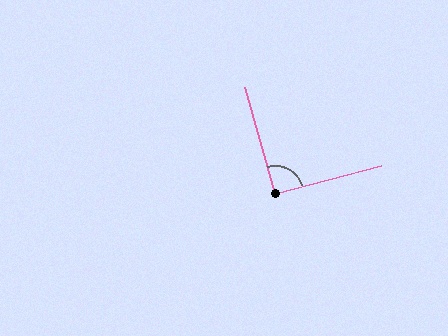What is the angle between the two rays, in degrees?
Approximately 91 degrees.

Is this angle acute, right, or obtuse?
It is approximately a right angle.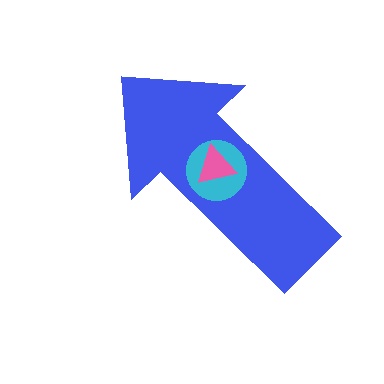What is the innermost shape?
The pink triangle.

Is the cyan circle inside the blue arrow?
Yes.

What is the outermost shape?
The blue arrow.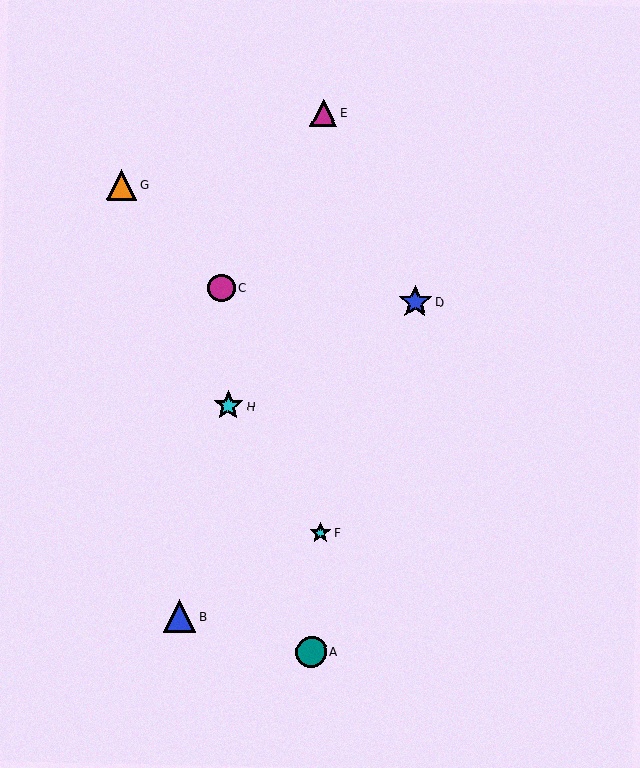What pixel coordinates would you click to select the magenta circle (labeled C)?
Click at (221, 288) to select the magenta circle C.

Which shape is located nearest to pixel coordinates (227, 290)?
The magenta circle (labeled C) at (221, 288) is nearest to that location.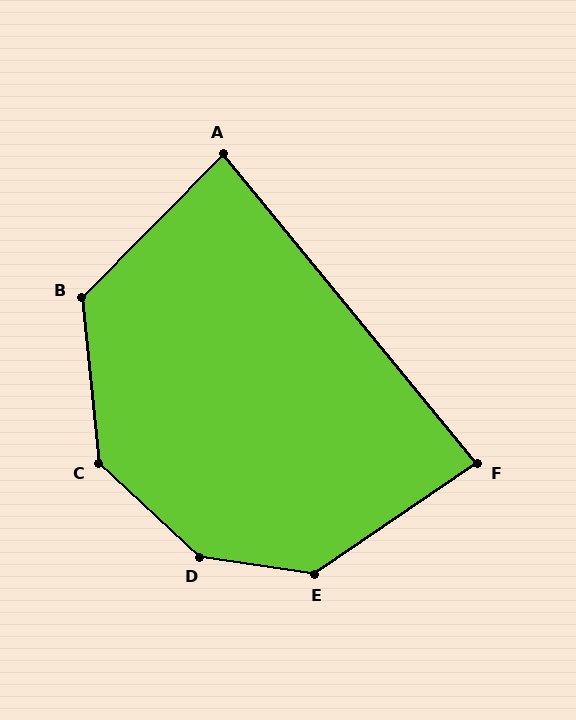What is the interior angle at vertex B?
Approximately 129 degrees (obtuse).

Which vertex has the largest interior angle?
D, at approximately 146 degrees.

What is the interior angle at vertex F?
Approximately 85 degrees (acute).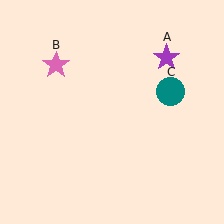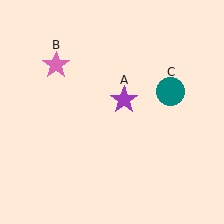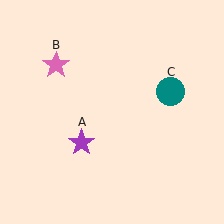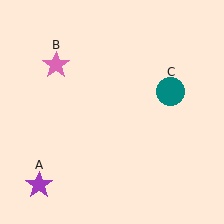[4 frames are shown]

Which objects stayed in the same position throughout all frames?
Pink star (object B) and teal circle (object C) remained stationary.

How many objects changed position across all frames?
1 object changed position: purple star (object A).